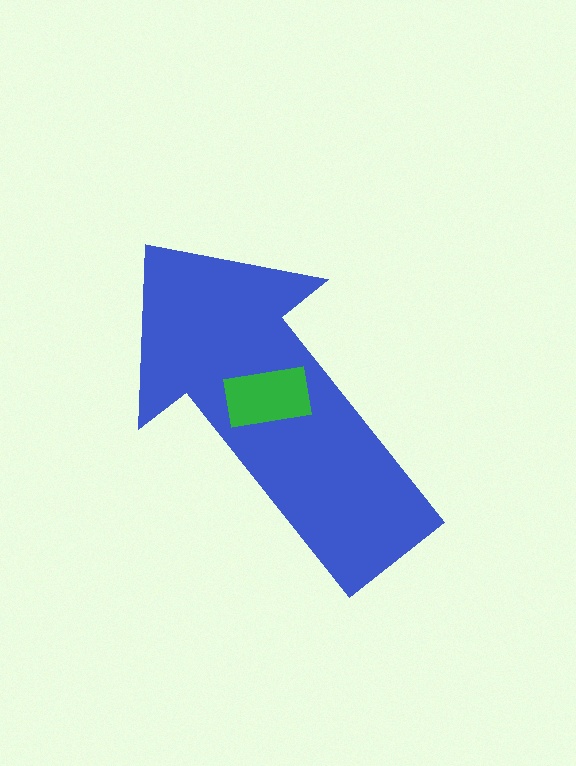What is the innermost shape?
The green rectangle.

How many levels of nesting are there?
2.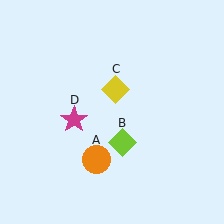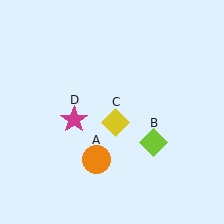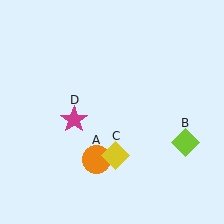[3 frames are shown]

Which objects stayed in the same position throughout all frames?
Orange circle (object A) and magenta star (object D) remained stationary.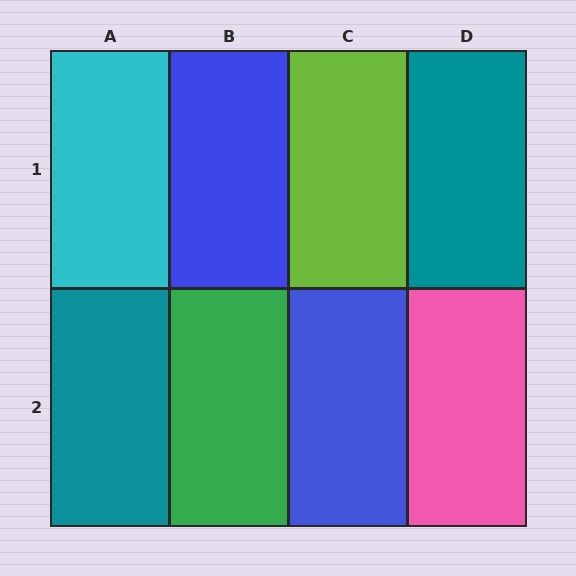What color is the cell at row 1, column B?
Blue.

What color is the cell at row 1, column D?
Teal.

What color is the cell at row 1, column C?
Lime.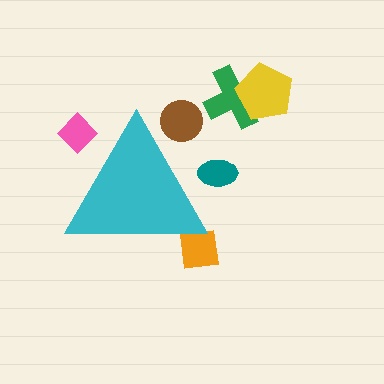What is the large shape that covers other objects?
A cyan triangle.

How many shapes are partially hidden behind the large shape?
4 shapes are partially hidden.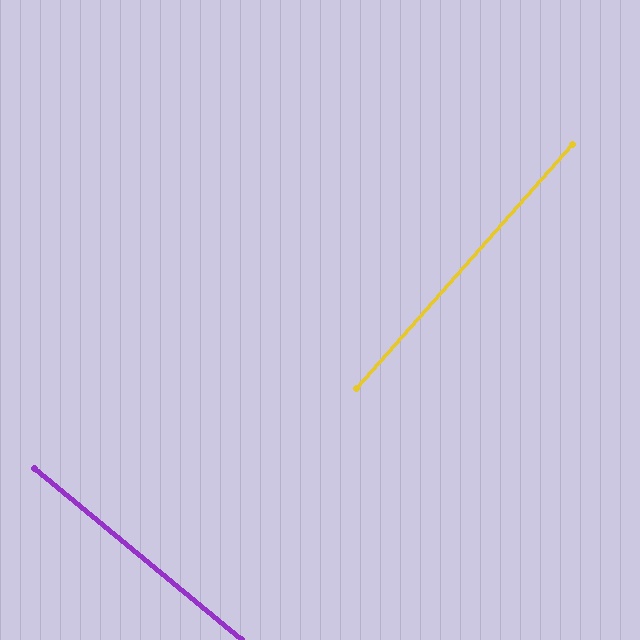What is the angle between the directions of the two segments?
Approximately 88 degrees.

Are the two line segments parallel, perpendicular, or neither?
Perpendicular — they meet at approximately 88°.